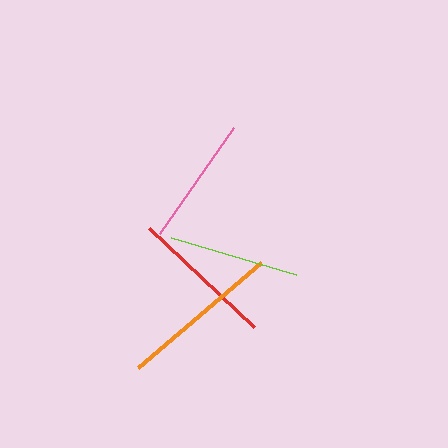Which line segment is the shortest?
The pink line is the shortest at approximately 129 pixels.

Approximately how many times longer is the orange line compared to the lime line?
The orange line is approximately 1.2 times the length of the lime line.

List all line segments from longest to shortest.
From longest to shortest: orange, red, lime, pink.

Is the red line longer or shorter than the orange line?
The orange line is longer than the red line.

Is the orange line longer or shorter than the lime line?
The orange line is longer than the lime line.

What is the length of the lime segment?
The lime segment is approximately 131 pixels long.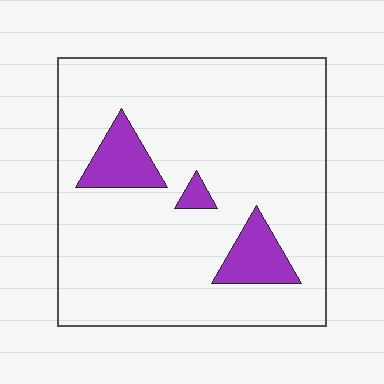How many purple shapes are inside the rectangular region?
3.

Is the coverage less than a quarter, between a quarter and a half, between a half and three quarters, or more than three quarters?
Less than a quarter.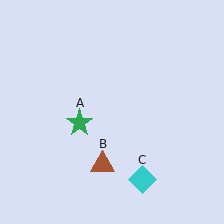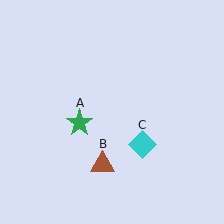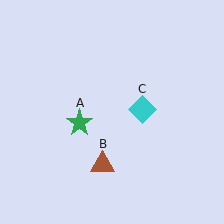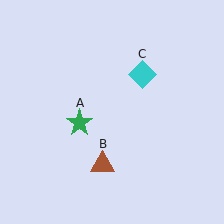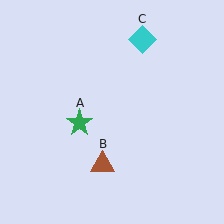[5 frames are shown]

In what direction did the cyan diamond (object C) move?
The cyan diamond (object C) moved up.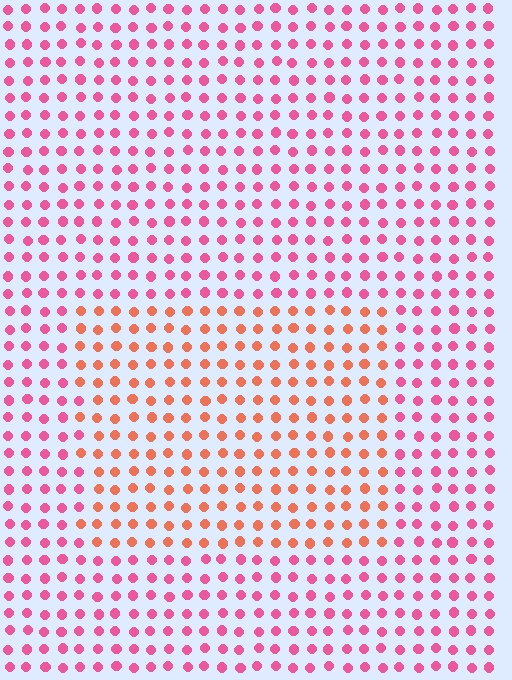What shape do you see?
I see a rectangle.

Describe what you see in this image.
The image is filled with small pink elements in a uniform arrangement. A rectangle-shaped region is visible where the elements are tinted to a slightly different hue, forming a subtle color boundary.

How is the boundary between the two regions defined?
The boundary is defined purely by a slight shift in hue (about 39 degrees). Spacing, size, and orientation are identical on both sides.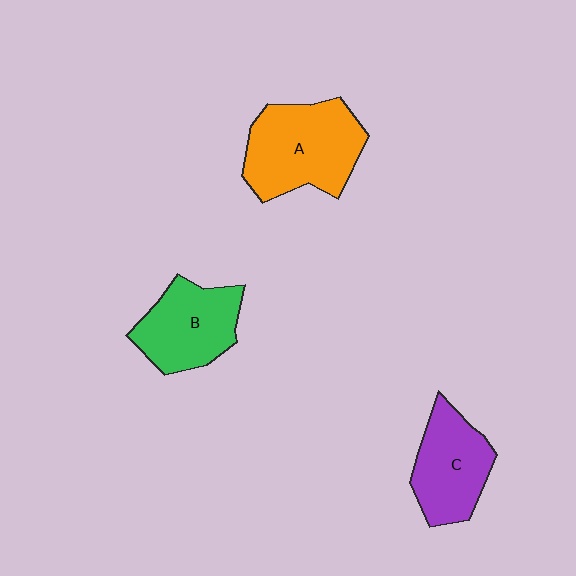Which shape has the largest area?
Shape A (orange).